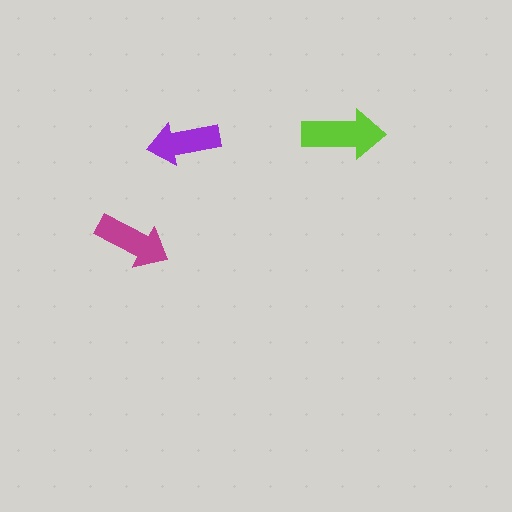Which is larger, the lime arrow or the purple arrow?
The lime one.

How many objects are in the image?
There are 3 objects in the image.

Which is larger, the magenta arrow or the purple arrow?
The magenta one.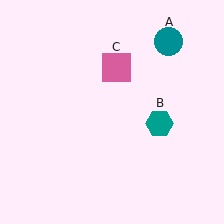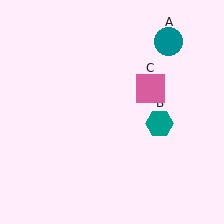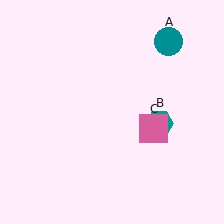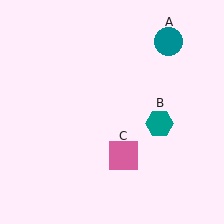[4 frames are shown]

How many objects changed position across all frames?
1 object changed position: pink square (object C).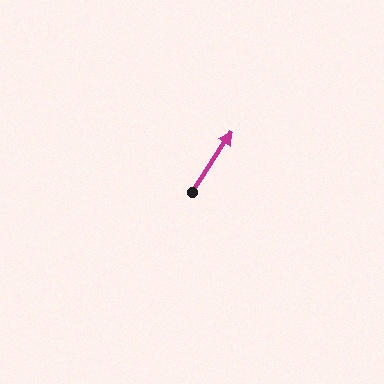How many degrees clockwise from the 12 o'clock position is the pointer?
Approximately 33 degrees.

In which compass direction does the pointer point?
Northeast.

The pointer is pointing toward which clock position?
Roughly 1 o'clock.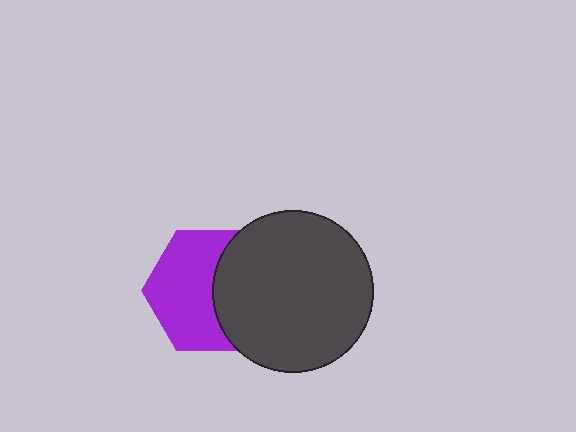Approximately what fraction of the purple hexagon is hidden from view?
Roughly 41% of the purple hexagon is hidden behind the dark gray circle.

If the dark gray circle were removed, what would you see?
You would see the complete purple hexagon.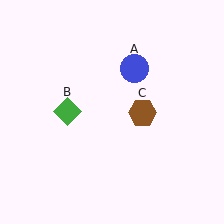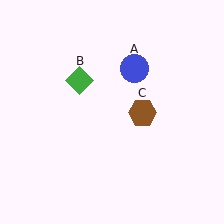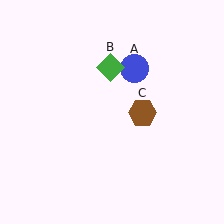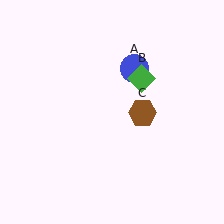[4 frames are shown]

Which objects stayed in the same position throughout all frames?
Blue circle (object A) and brown hexagon (object C) remained stationary.